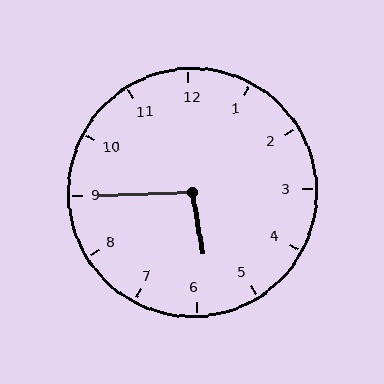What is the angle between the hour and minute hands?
Approximately 98 degrees.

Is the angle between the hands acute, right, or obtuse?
It is obtuse.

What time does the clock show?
5:45.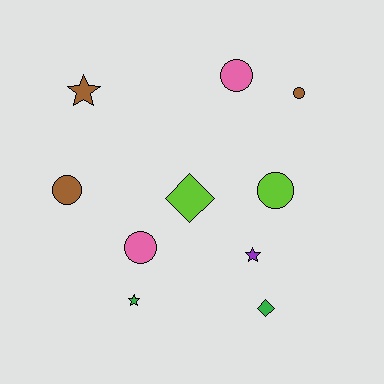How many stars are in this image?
There are 3 stars.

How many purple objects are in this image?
There is 1 purple object.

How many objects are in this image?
There are 10 objects.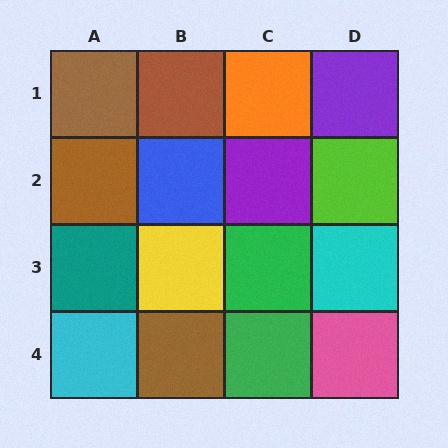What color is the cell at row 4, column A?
Cyan.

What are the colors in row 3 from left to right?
Teal, yellow, green, cyan.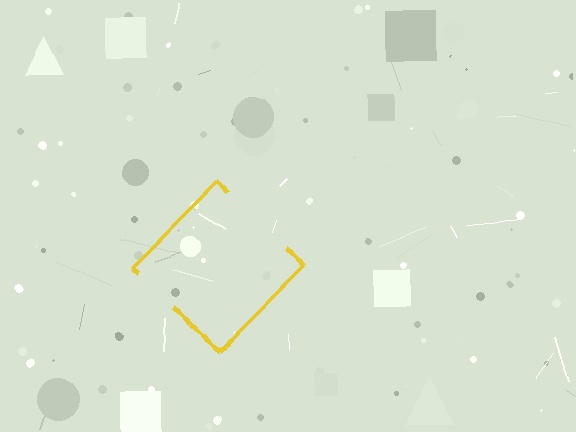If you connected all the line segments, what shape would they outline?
They would outline a diamond.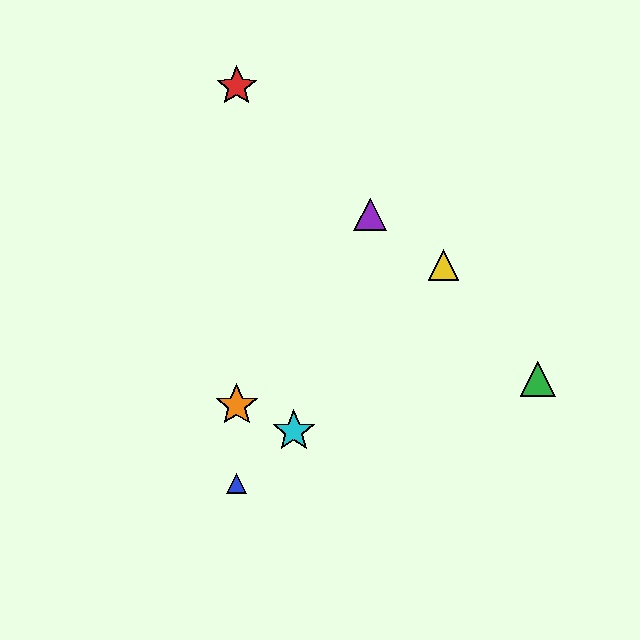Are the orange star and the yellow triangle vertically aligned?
No, the orange star is at x≈237 and the yellow triangle is at x≈444.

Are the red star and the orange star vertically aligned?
Yes, both are at x≈237.